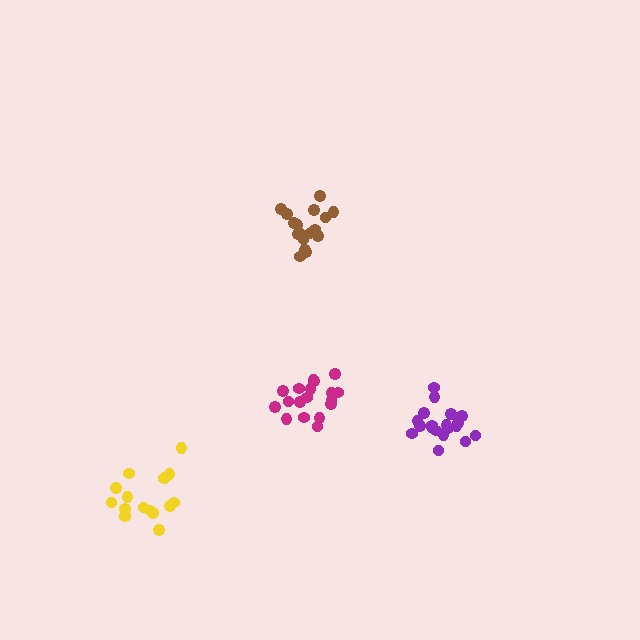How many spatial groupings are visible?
There are 4 spatial groupings.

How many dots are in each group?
Group 1: 19 dots, Group 2: 16 dots, Group 3: 18 dots, Group 4: 17 dots (70 total).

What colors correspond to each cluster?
The clusters are colored: purple, yellow, magenta, brown.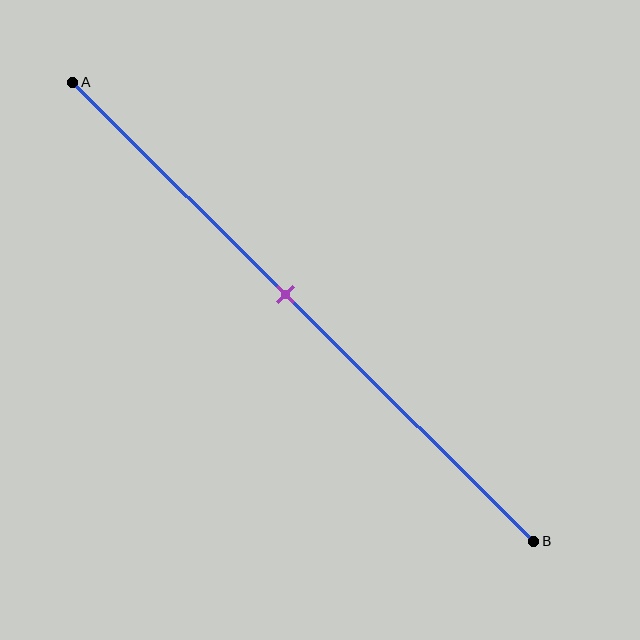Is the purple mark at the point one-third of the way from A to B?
No, the mark is at about 45% from A, not at the 33% one-third point.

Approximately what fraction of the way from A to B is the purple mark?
The purple mark is approximately 45% of the way from A to B.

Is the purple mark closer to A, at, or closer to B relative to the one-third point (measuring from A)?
The purple mark is closer to point B than the one-third point of segment AB.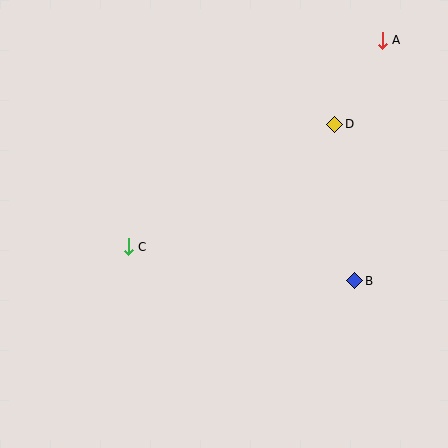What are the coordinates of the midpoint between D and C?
The midpoint between D and C is at (232, 185).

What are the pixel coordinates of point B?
Point B is at (355, 281).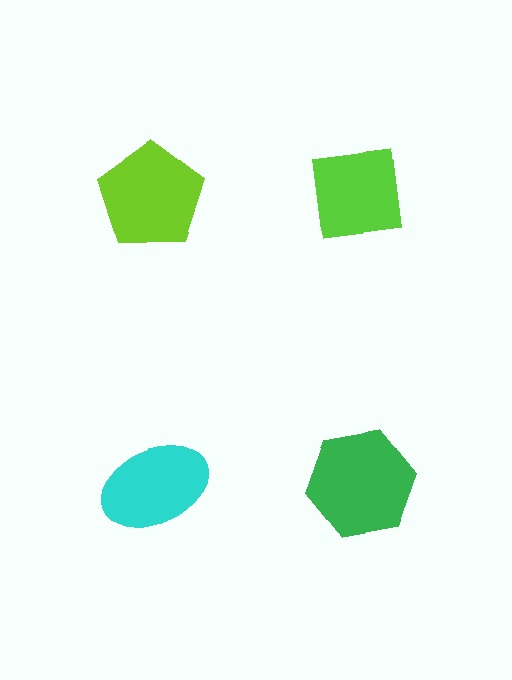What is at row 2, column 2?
A green hexagon.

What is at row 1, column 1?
A lime pentagon.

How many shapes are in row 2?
2 shapes.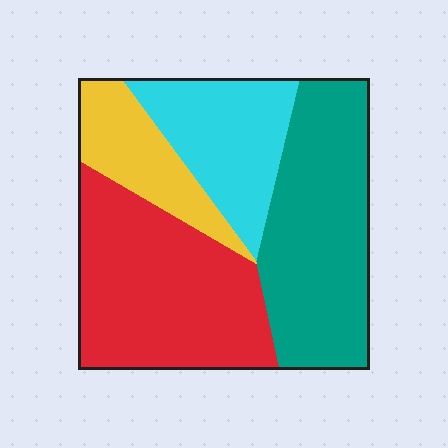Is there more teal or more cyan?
Teal.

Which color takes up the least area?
Yellow, at roughly 15%.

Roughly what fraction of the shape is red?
Red takes up about one third (1/3) of the shape.